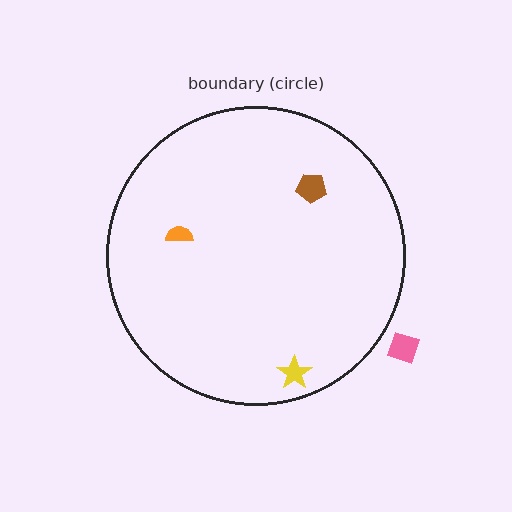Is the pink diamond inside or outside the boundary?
Outside.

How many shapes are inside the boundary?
3 inside, 1 outside.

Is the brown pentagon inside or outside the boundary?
Inside.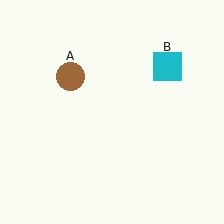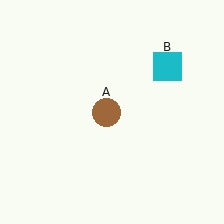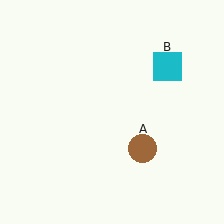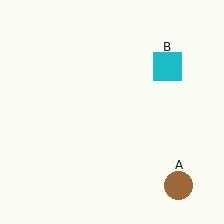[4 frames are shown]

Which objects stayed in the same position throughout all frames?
Cyan square (object B) remained stationary.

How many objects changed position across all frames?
1 object changed position: brown circle (object A).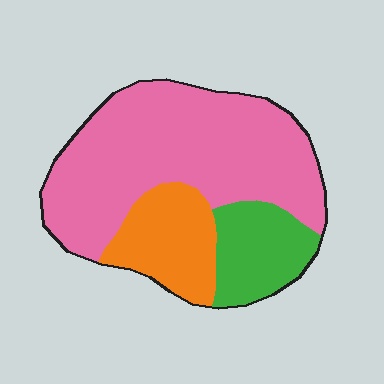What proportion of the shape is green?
Green covers 18% of the shape.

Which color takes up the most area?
Pink, at roughly 65%.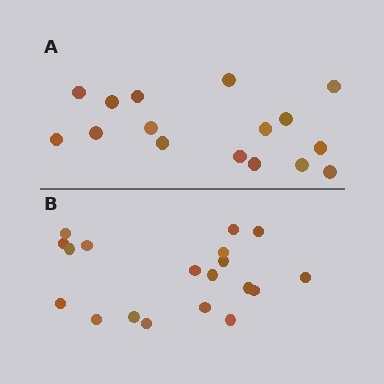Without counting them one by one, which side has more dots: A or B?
Region B (the bottom region) has more dots.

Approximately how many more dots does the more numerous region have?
Region B has just a few more — roughly 2 or 3 more dots than region A.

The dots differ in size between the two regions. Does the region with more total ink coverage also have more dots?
No. Region A has more total ink coverage because its dots are larger, but region B actually contains more individual dots. Total area can be misleading — the number of items is what matters here.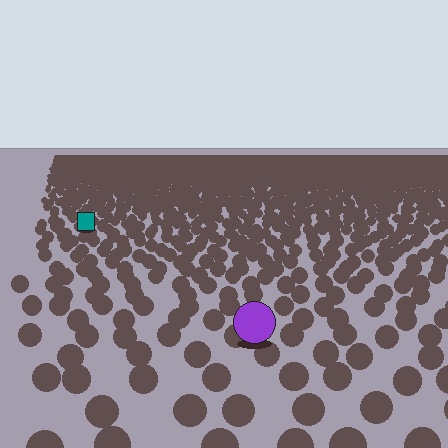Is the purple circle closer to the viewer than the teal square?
Yes. The purple circle is closer — you can tell from the texture gradient: the ground texture is coarser near it.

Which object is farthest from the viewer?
The teal square is farthest from the viewer. It appears smaller and the ground texture around it is denser.